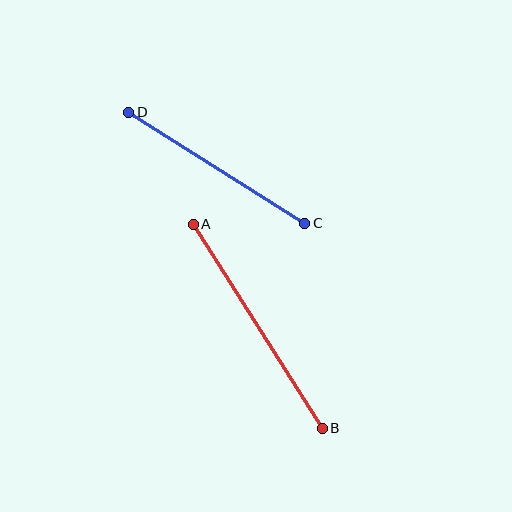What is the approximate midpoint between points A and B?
The midpoint is at approximately (258, 326) pixels.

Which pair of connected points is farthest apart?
Points A and B are farthest apart.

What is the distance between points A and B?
The distance is approximately 241 pixels.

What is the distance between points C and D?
The distance is approximately 208 pixels.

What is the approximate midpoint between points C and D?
The midpoint is at approximately (217, 168) pixels.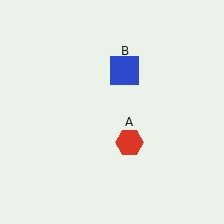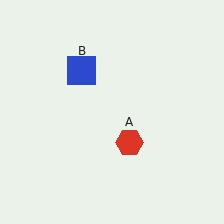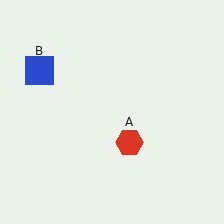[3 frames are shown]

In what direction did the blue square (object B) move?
The blue square (object B) moved left.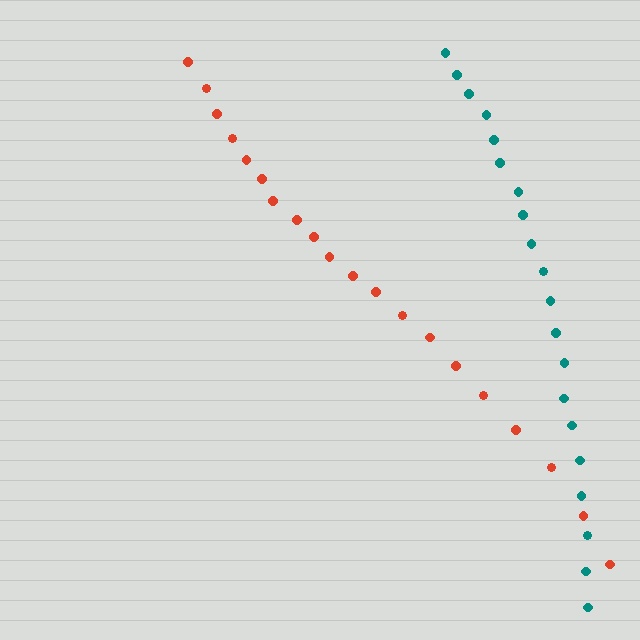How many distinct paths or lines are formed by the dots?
There are 2 distinct paths.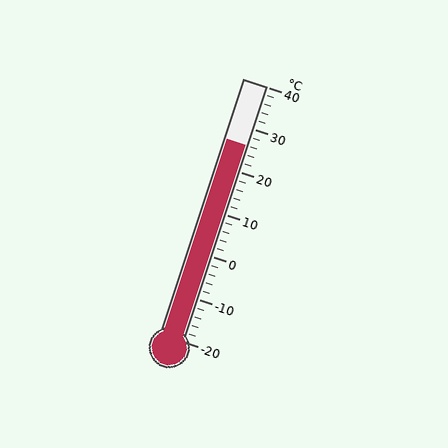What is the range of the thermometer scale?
The thermometer scale ranges from -20°C to 40°C.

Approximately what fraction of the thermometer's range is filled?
The thermometer is filled to approximately 75% of its range.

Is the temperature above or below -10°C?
The temperature is above -10°C.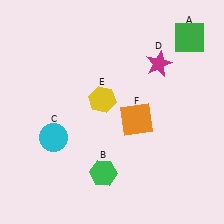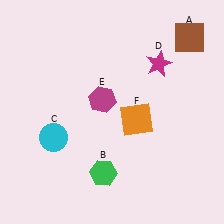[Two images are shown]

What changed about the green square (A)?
In Image 1, A is green. In Image 2, it changed to brown.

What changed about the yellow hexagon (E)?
In Image 1, E is yellow. In Image 2, it changed to magenta.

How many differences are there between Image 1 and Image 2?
There are 2 differences between the two images.